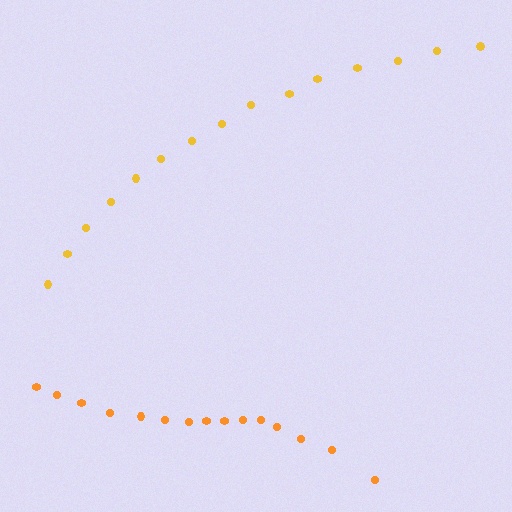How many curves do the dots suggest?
There are 2 distinct paths.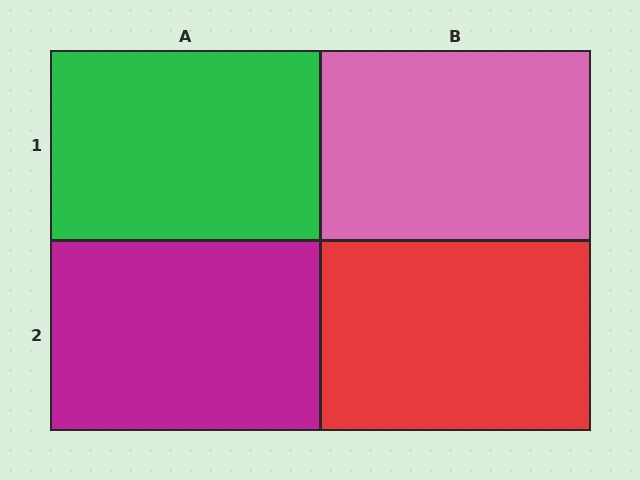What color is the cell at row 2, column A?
Magenta.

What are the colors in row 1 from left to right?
Green, pink.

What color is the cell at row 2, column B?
Red.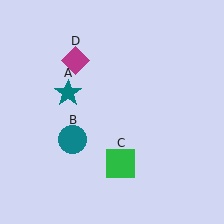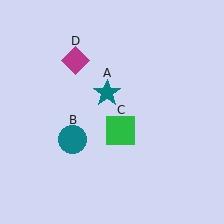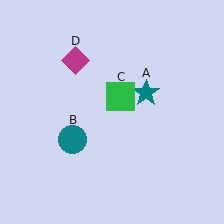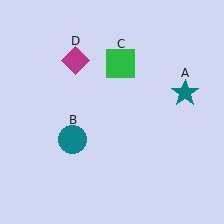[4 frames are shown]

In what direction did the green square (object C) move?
The green square (object C) moved up.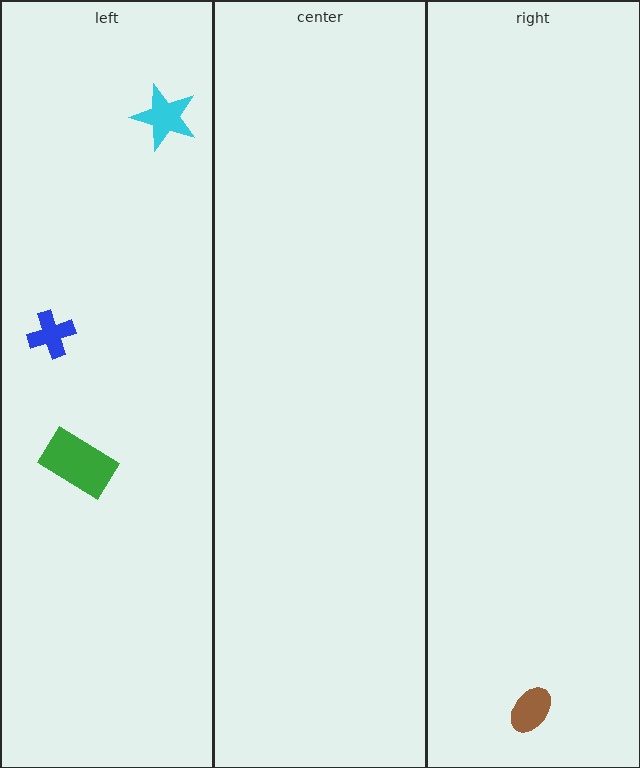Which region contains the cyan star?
The left region.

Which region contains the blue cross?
The left region.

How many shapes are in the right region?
1.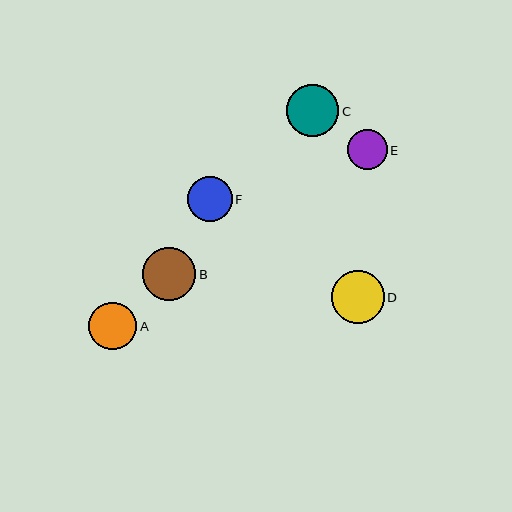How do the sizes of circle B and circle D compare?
Circle B and circle D are approximately the same size.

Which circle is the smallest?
Circle E is the smallest with a size of approximately 40 pixels.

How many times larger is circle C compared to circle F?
Circle C is approximately 1.2 times the size of circle F.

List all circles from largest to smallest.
From largest to smallest: B, D, C, A, F, E.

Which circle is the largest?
Circle B is the largest with a size of approximately 53 pixels.